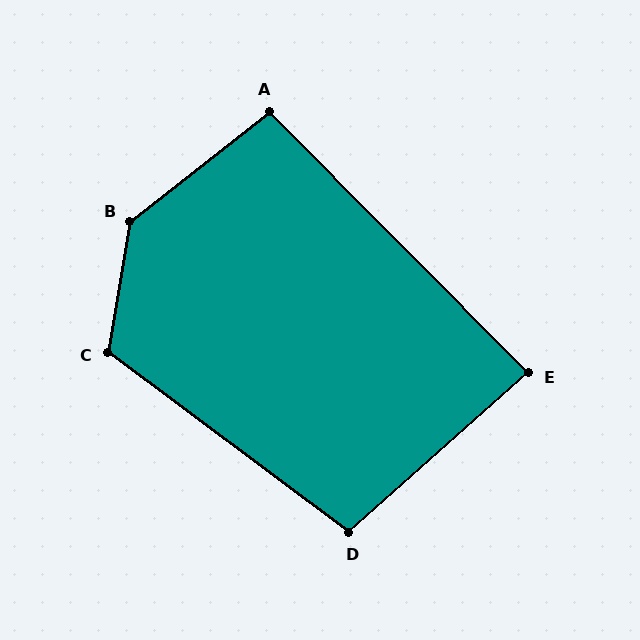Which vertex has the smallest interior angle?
E, at approximately 87 degrees.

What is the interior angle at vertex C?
Approximately 118 degrees (obtuse).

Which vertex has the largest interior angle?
B, at approximately 137 degrees.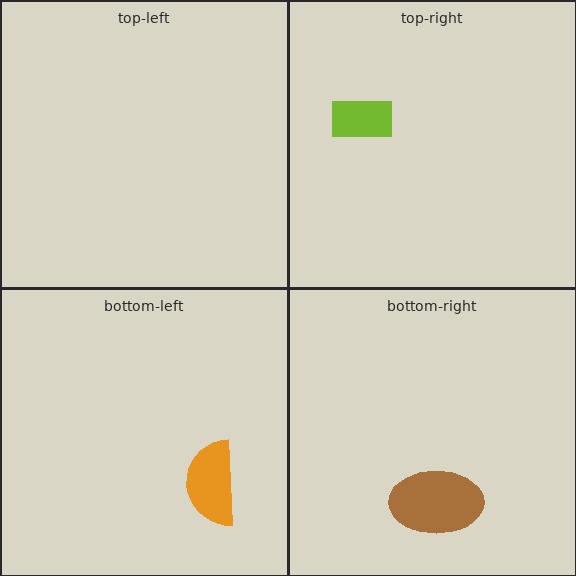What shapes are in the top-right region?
The lime rectangle.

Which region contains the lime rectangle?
The top-right region.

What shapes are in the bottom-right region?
The brown ellipse.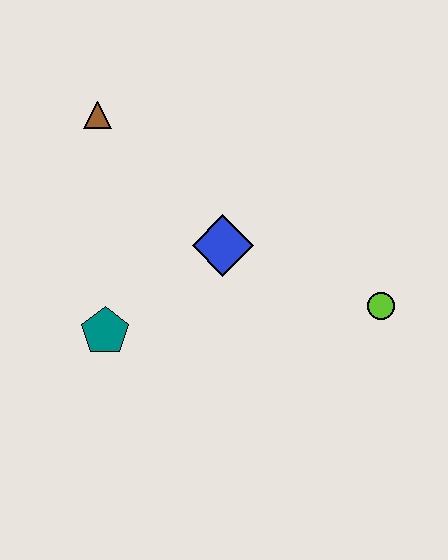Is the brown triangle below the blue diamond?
No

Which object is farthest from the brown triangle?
The lime circle is farthest from the brown triangle.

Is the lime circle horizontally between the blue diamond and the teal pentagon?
No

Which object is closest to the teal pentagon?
The blue diamond is closest to the teal pentagon.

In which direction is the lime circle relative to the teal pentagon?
The lime circle is to the right of the teal pentagon.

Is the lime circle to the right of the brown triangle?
Yes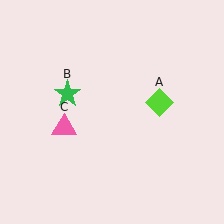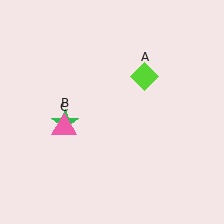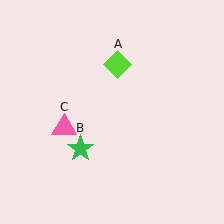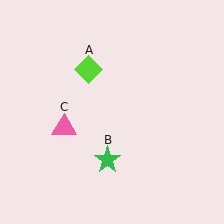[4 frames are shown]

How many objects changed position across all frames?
2 objects changed position: lime diamond (object A), green star (object B).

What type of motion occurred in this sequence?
The lime diamond (object A), green star (object B) rotated counterclockwise around the center of the scene.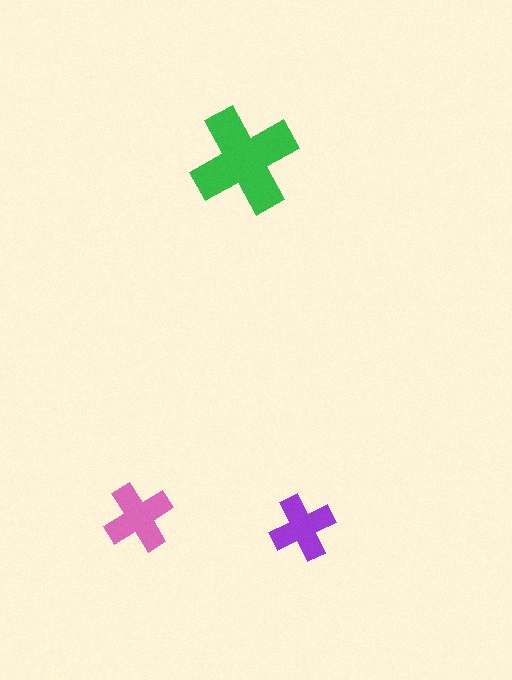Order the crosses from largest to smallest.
the green one, the pink one, the purple one.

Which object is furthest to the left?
The pink cross is leftmost.